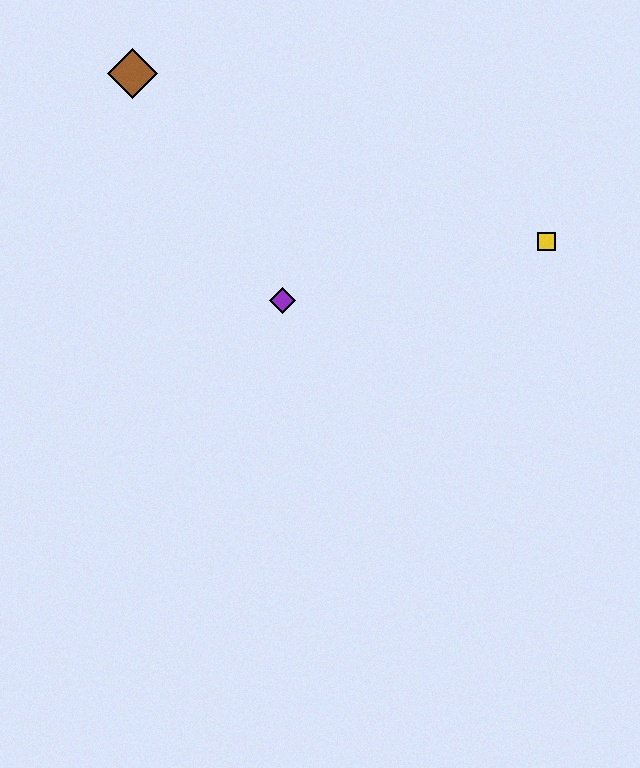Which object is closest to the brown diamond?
The purple diamond is closest to the brown diamond.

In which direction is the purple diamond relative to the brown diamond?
The purple diamond is below the brown diamond.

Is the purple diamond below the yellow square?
Yes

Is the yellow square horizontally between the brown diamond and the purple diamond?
No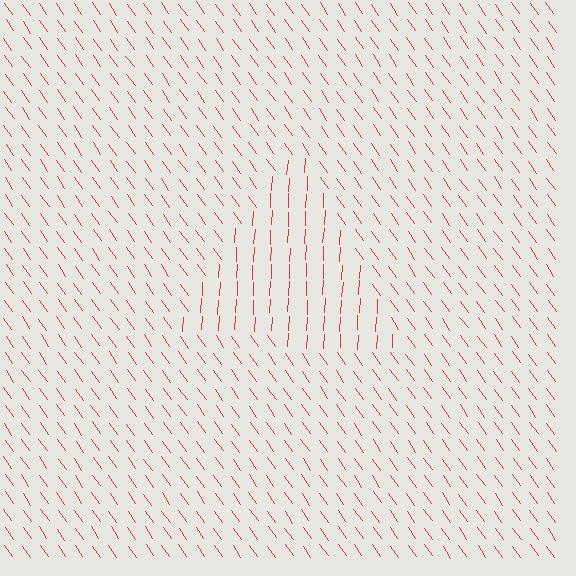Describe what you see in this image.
The image is filled with small red line segments. A triangle region in the image has lines oriented differently from the surrounding lines, creating a visible texture boundary.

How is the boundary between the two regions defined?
The boundary is defined purely by a change in line orientation (approximately 38 degrees difference). All lines are the same color and thickness.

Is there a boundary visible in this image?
Yes, there is a texture boundary formed by a change in line orientation.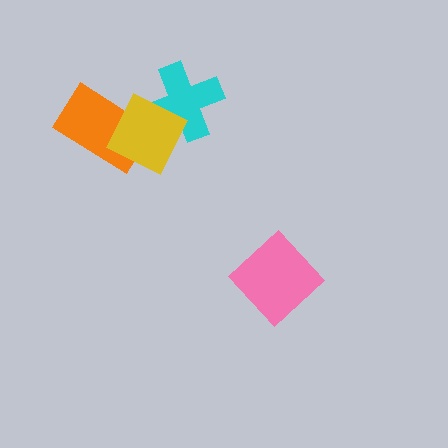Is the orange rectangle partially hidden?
Yes, it is partially covered by another shape.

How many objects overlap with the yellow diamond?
2 objects overlap with the yellow diamond.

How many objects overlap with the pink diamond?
0 objects overlap with the pink diamond.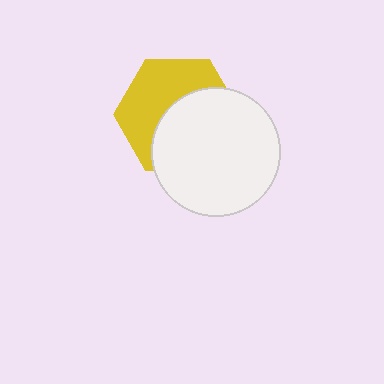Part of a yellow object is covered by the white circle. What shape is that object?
It is a hexagon.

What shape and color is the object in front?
The object in front is a white circle.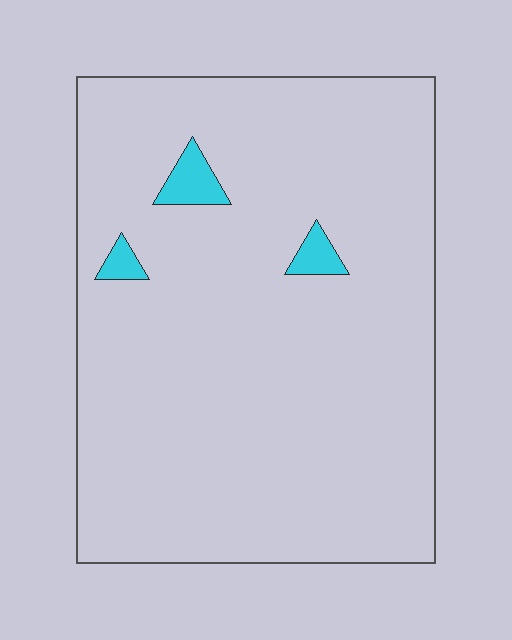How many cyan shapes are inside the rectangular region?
3.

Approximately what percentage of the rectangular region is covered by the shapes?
Approximately 5%.